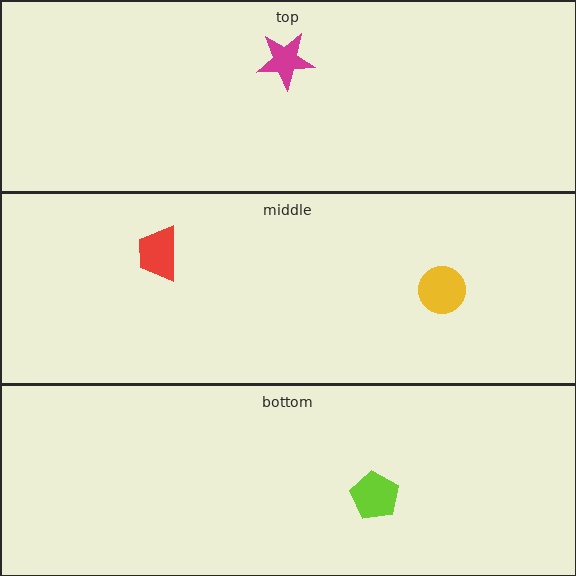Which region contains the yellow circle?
The middle region.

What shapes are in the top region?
The magenta star.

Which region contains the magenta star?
The top region.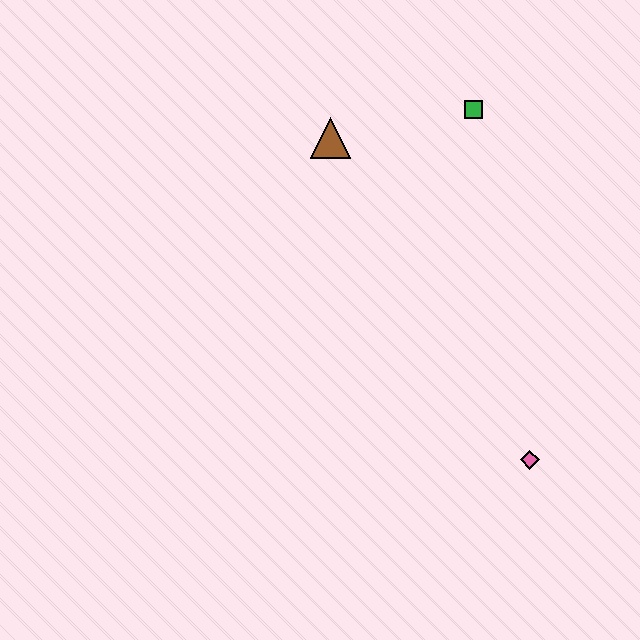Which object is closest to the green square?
The brown triangle is closest to the green square.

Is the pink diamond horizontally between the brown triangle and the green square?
No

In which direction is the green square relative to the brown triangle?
The green square is to the right of the brown triangle.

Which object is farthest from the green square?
The pink diamond is farthest from the green square.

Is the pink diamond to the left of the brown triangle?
No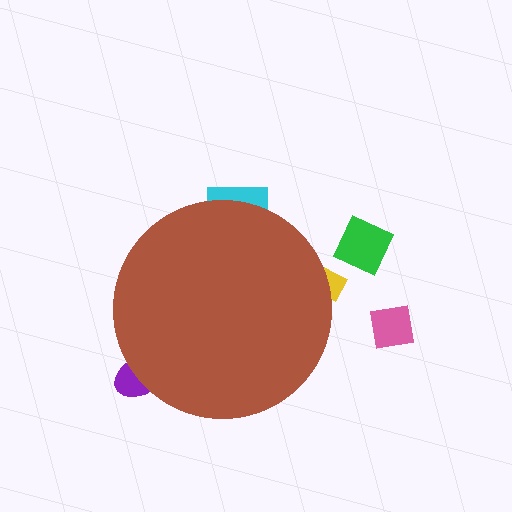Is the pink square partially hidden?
No, the pink square is fully visible.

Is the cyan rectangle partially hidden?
Yes, the cyan rectangle is partially hidden behind the brown circle.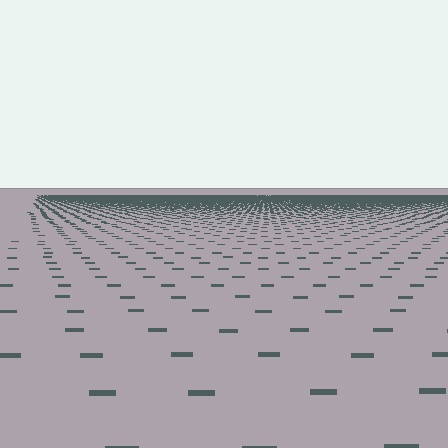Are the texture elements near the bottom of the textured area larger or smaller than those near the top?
Larger. Near the bottom, elements are closer to the viewer and appear at a bigger on-screen size.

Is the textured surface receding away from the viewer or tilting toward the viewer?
The surface is receding away from the viewer. Texture elements get smaller and denser toward the top.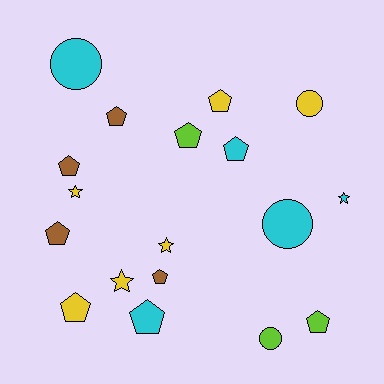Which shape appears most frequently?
Pentagon, with 10 objects.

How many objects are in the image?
There are 18 objects.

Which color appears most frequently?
Yellow, with 6 objects.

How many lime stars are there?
There are no lime stars.